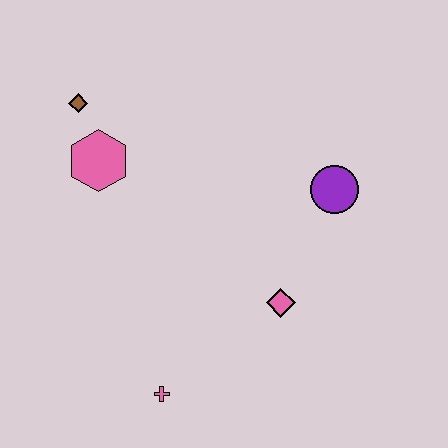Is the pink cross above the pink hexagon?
No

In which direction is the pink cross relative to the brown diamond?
The pink cross is below the brown diamond.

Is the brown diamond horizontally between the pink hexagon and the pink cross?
No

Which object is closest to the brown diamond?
The pink hexagon is closest to the brown diamond.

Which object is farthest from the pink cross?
The brown diamond is farthest from the pink cross.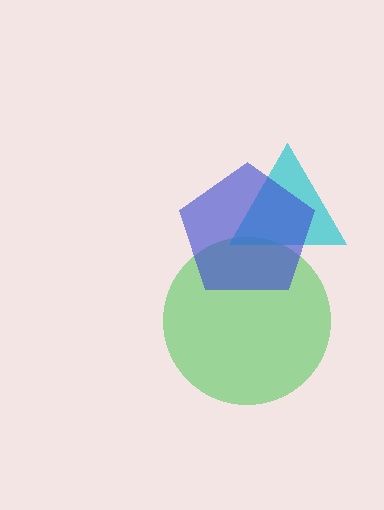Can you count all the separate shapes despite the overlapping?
Yes, there are 3 separate shapes.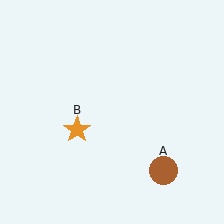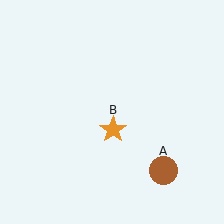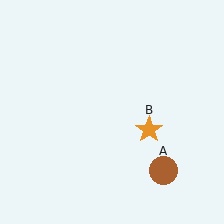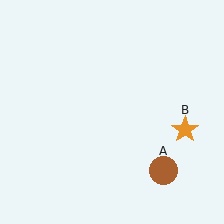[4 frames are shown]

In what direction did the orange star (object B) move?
The orange star (object B) moved right.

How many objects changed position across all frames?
1 object changed position: orange star (object B).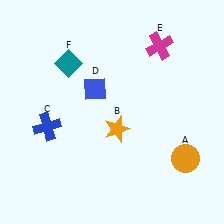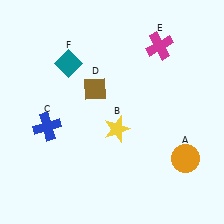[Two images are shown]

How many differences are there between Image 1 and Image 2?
There are 2 differences between the two images.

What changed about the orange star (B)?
In Image 1, B is orange. In Image 2, it changed to yellow.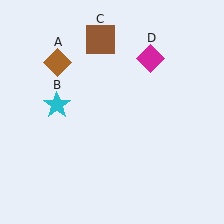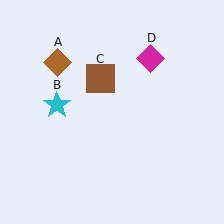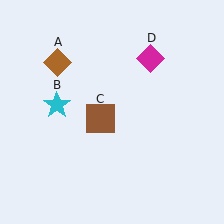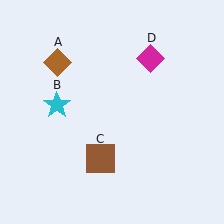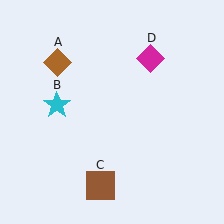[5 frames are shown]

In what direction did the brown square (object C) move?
The brown square (object C) moved down.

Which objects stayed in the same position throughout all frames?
Brown diamond (object A) and cyan star (object B) and magenta diamond (object D) remained stationary.